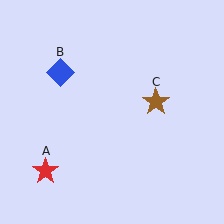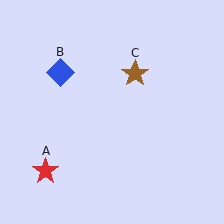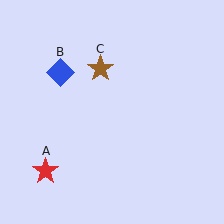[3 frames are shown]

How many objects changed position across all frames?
1 object changed position: brown star (object C).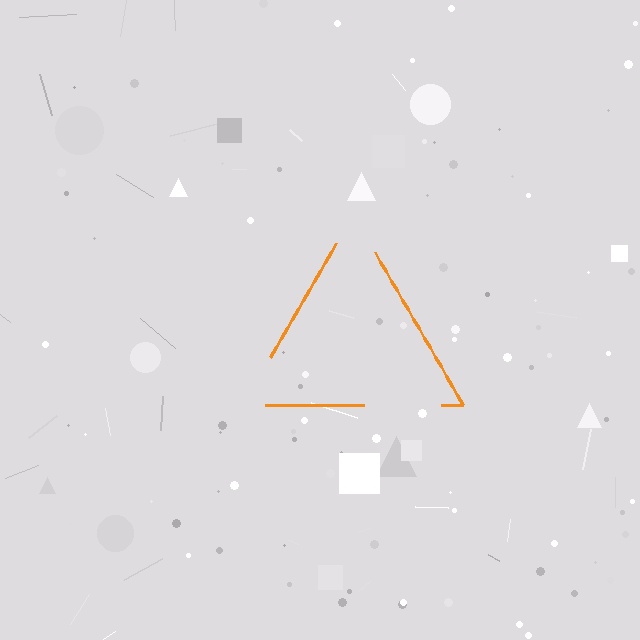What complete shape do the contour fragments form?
The contour fragments form a triangle.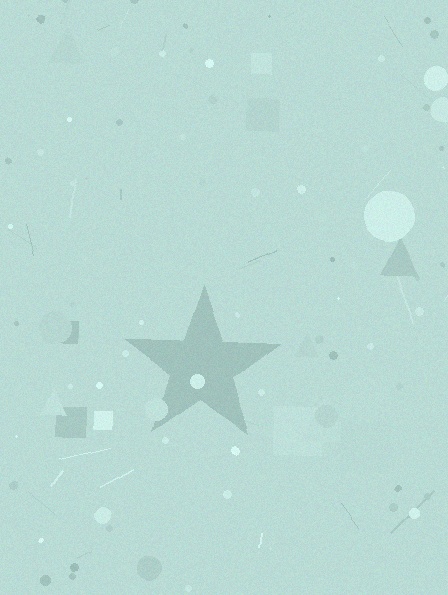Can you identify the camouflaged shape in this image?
The camouflaged shape is a star.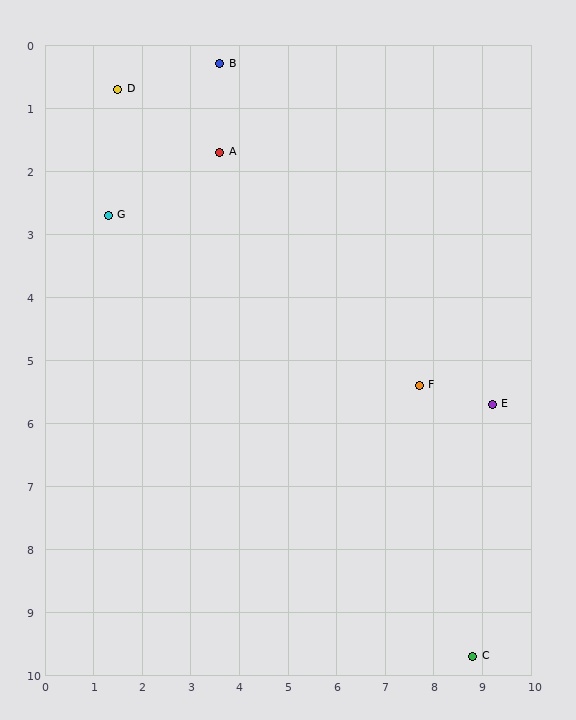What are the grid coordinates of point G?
Point G is at approximately (1.3, 2.7).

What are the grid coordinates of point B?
Point B is at approximately (3.6, 0.3).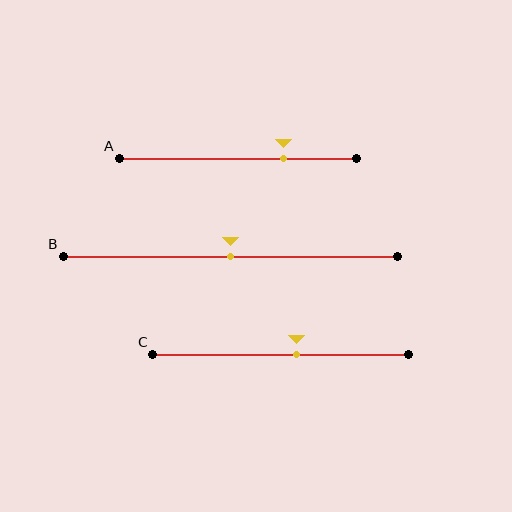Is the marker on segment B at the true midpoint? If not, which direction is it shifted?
Yes, the marker on segment B is at the true midpoint.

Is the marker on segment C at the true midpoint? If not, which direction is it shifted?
No, the marker on segment C is shifted to the right by about 6% of the segment length.